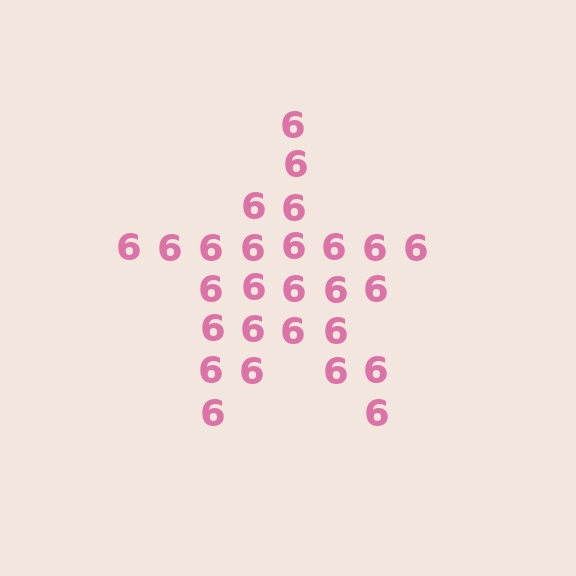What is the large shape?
The large shape is a star.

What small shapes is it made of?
It is made of small digit 6's.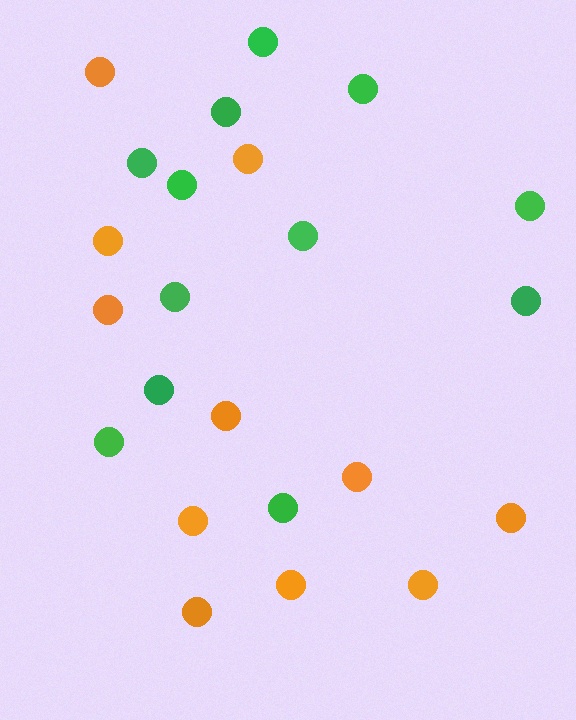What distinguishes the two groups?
There are 2 groups: one group of green circles (12) and one group of orange circles (11).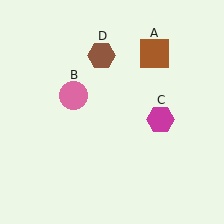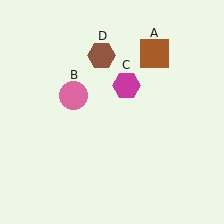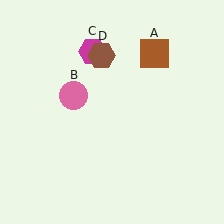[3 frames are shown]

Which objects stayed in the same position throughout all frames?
Brown square (object A) and pink circle (object B) and brown hexagon (object D) remained stationary.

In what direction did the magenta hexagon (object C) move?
The magenta hexagon (object C) moved up and to the left.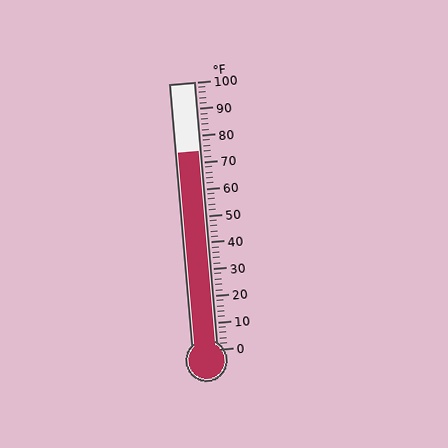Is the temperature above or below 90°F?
The temperature is below 90°F.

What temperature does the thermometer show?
The thermometer shows approximately 74°F.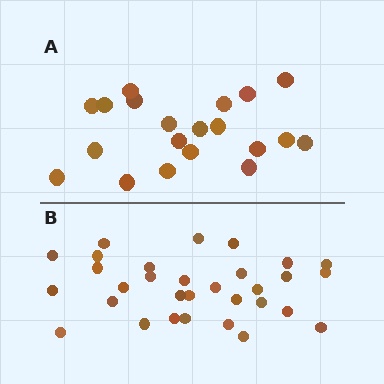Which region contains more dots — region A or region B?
Region B (the bottom region) has more dots.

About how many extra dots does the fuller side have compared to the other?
Region B has roughly 12 or so more dots than region A.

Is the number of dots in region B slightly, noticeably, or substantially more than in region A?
Region B has substantially more. The ratio is roughly 1.6 to 1.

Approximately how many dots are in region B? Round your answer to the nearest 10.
About 30 dots. (The exact count is 31, which rounds to 30.)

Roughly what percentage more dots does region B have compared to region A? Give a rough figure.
About 55% more.